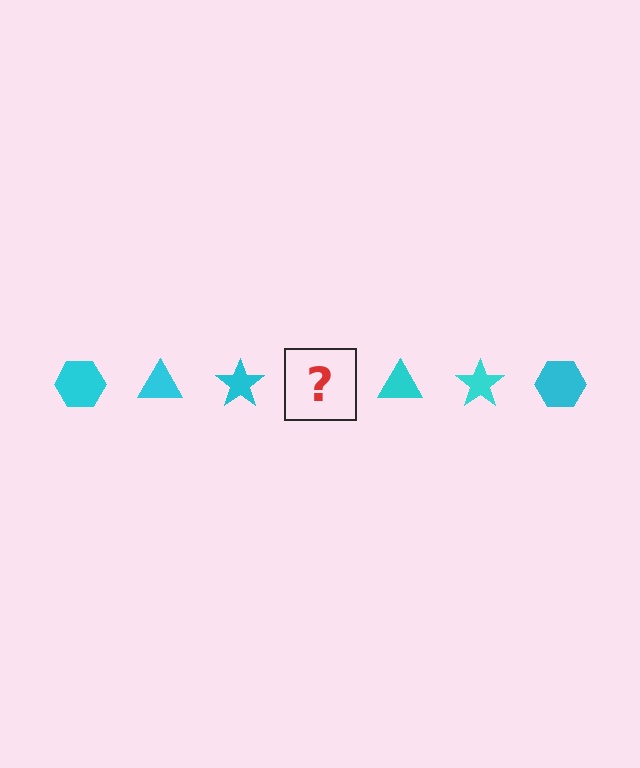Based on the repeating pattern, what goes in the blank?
The blank should be a cyan hexagon.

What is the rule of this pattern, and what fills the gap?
The rule is that the pattern cycles through hexagon, triangle, star shapes in cyan. The gap should be filled with a cyan hexagon.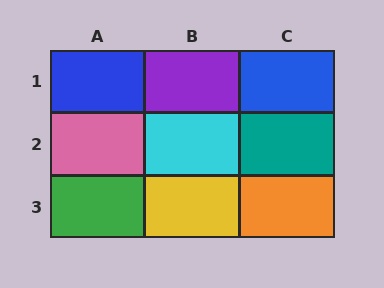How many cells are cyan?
1 cell is cyan.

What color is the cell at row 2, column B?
Cyan.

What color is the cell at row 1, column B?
Purple.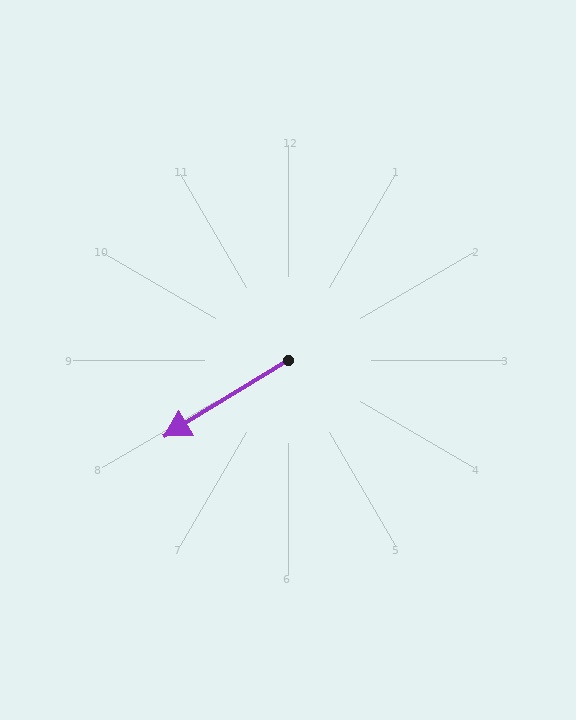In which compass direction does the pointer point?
Southwest.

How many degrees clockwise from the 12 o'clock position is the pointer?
Approximately 238 degrees.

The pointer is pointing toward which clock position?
Roughly 8 o'clock.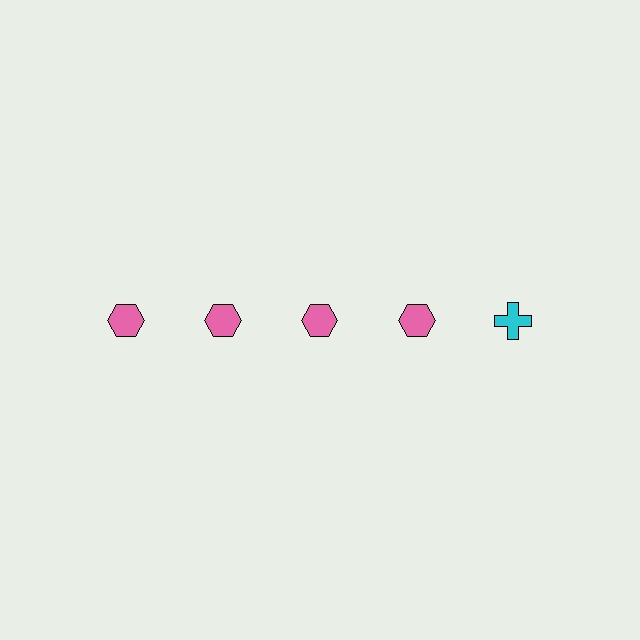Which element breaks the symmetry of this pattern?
The cyan cross in the top row, rightmost column breaks the symmetry. All other shapes are pink hexagons.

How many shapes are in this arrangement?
There are 5 shapes arranged in a grid pattern.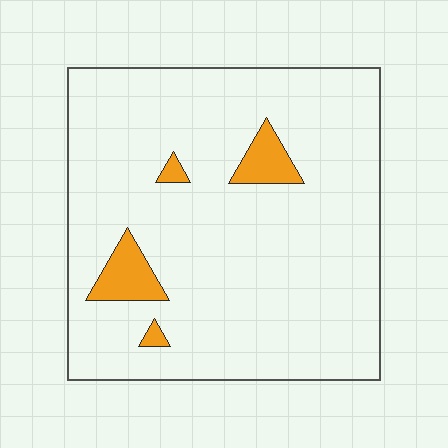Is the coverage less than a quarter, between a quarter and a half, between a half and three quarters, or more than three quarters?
Less than a quarter.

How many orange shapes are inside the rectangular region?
4.